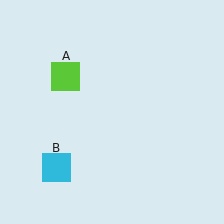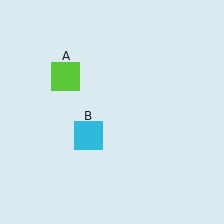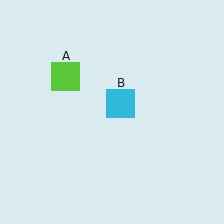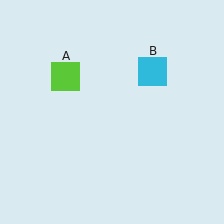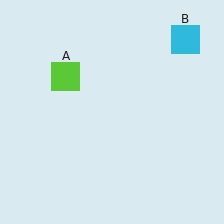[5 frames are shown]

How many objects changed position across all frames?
1 object changed position: cyan square (object B).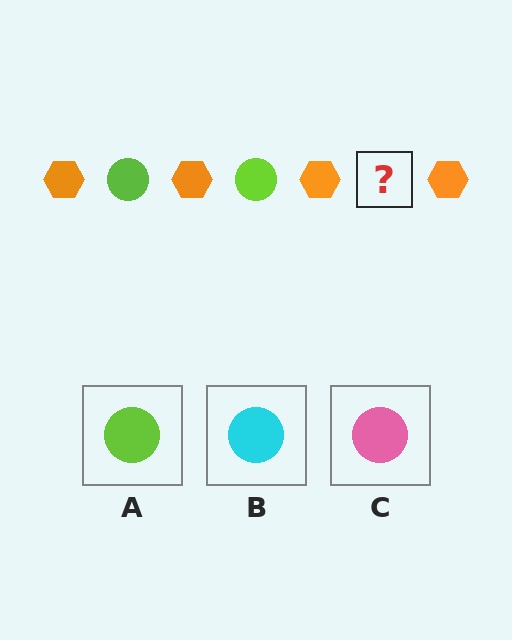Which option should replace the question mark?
Option A.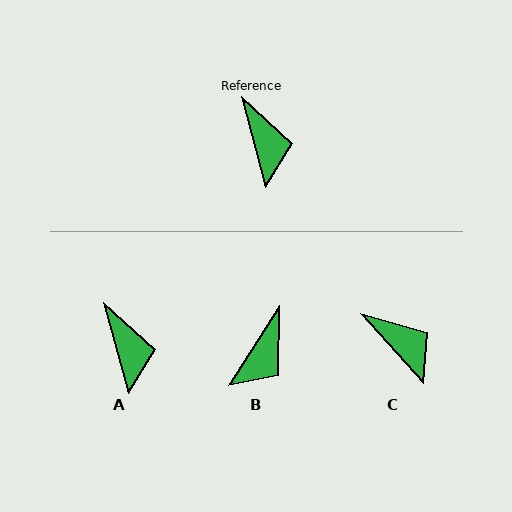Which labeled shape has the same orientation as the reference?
A.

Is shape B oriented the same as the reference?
No, it is off by about 48 degrees.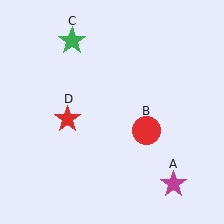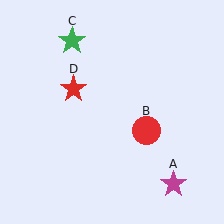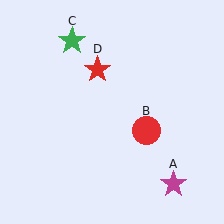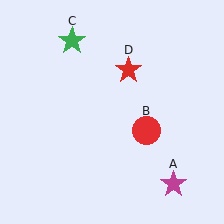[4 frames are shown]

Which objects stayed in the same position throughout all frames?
Magenta star (object A) and red circle (object B) and green star (object C) remained stationary.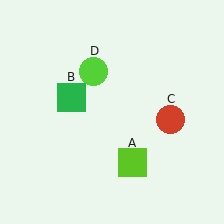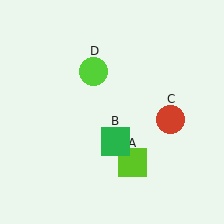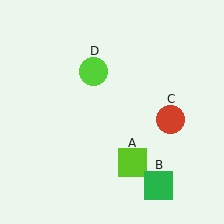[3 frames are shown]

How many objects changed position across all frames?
1 object changed position: green square (object B).